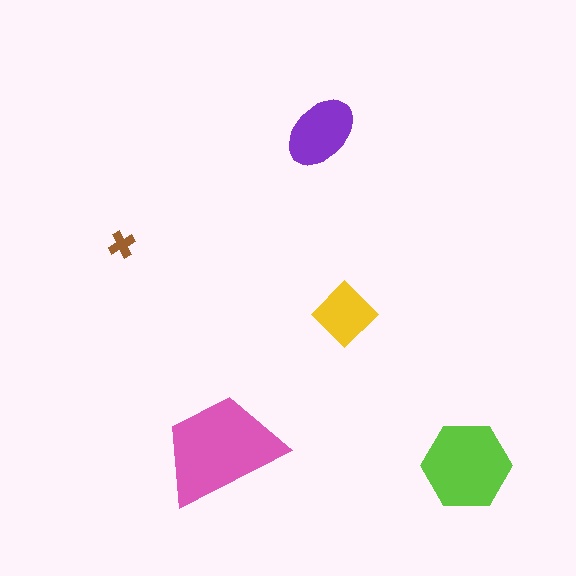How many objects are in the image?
There are 5 objects in the image.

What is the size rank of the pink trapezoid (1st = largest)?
1st.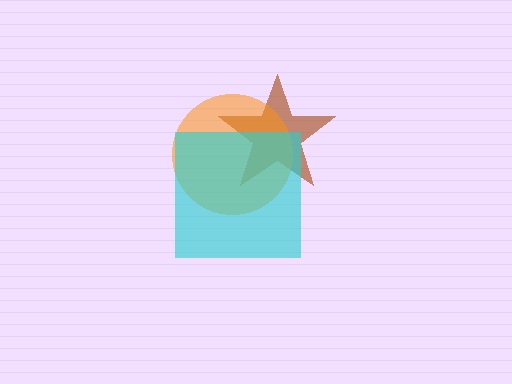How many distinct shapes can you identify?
There are 3 distinct shapes: a brown star, an orange circle, a cyan square.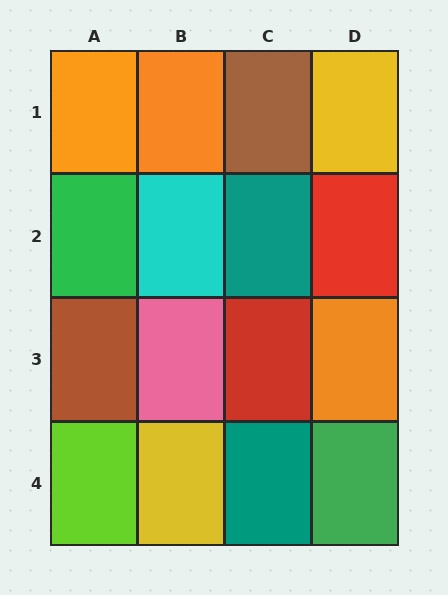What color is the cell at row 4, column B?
Yellow.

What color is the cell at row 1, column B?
Orange.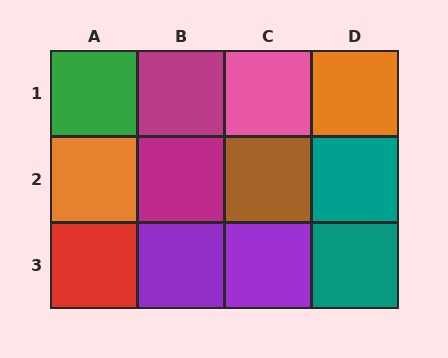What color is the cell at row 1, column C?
Pink.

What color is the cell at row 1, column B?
Magenta.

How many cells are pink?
1 cell is pink.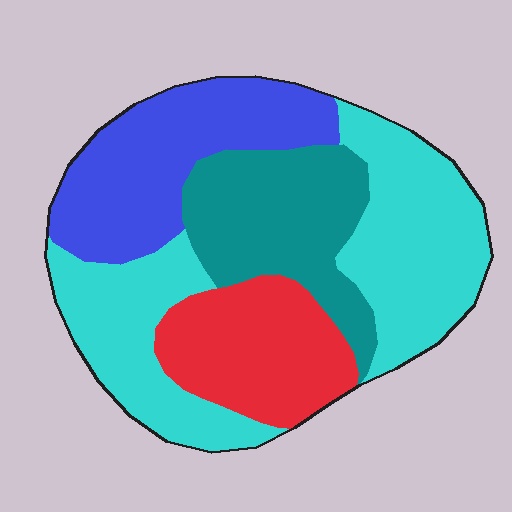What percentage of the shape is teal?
Teal takes up less than a quarter of the shape.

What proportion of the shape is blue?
Blue covers 23% of the shape.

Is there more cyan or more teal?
Cyan.